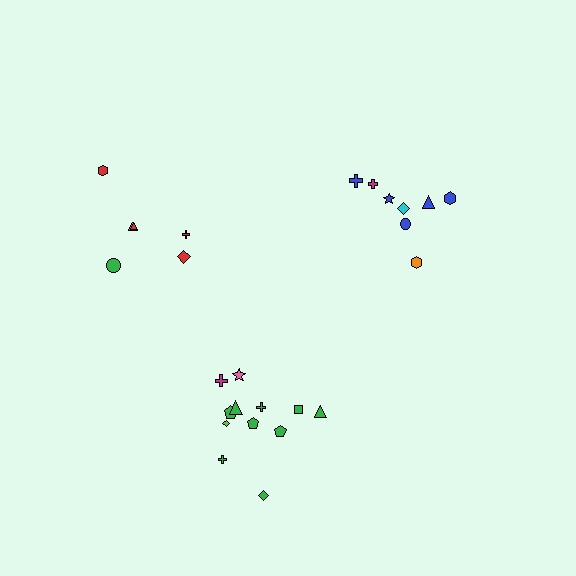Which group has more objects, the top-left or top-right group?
The top-right group.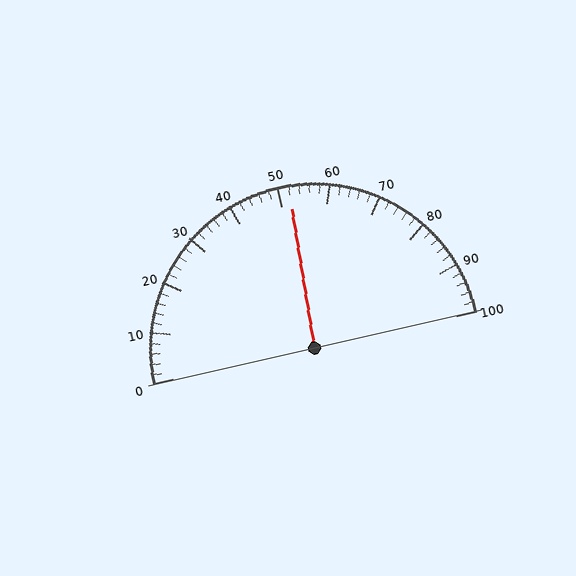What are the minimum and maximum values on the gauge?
The gauge ranges from 0 to 100.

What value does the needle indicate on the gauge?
The needle indicates approximately 52.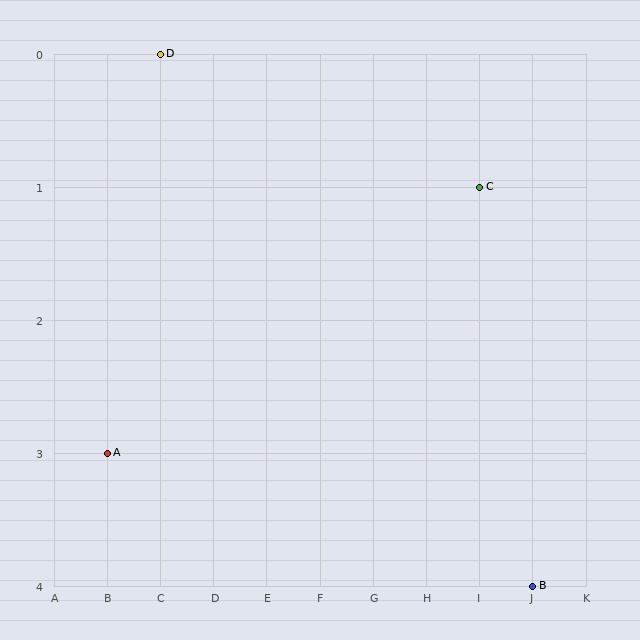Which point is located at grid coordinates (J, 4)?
Point B is at (J, 4).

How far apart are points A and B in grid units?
Points A and B are 8 columns and 1 row apart (about 8.1 grid units diagonally).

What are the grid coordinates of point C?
Point C is at grid coordinates (I, 1).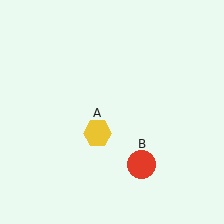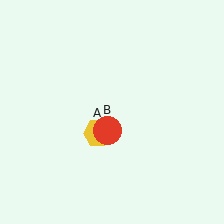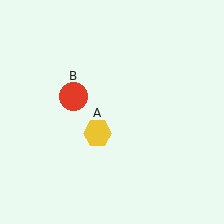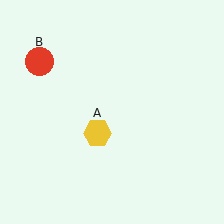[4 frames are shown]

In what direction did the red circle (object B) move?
The red circle (object B) moved up and to the left.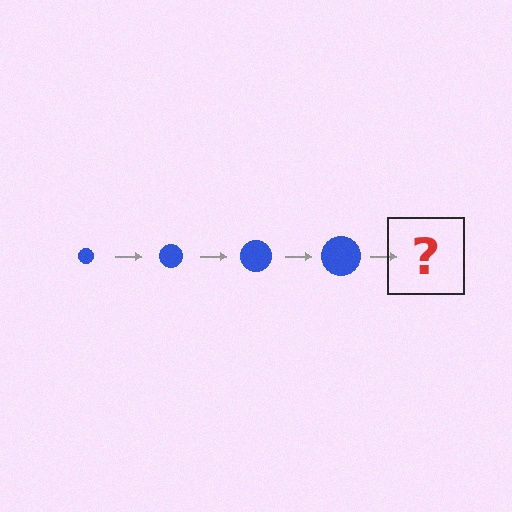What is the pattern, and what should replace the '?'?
The pattern is that the circle gets progressively larger each step. The '?' should be a blue circle, larger than the previous one.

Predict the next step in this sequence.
The next step is a blue circle, larger than the previous one.